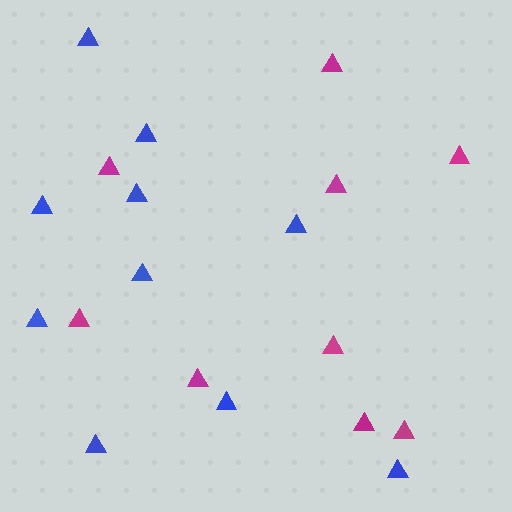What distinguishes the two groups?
There are 2 groups: one group of blue triangles (10) and one group of magenta triangles (9).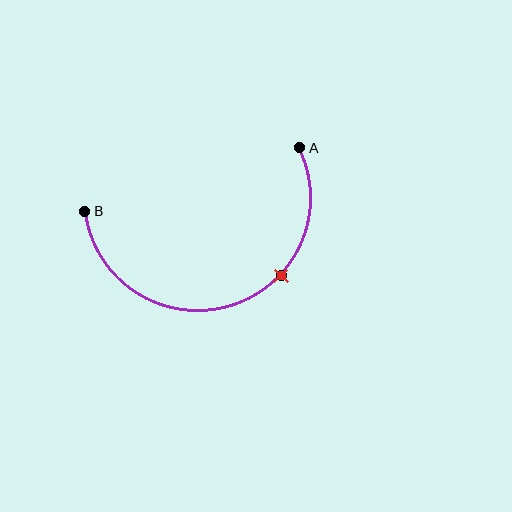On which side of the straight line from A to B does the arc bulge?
The arc bulges below the straight line connecting A and B.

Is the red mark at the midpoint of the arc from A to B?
No. The red mark lies on the arc but is closer to endpoint A. The arc midpoint would be at the point on the curve equidistant along the arc from both A and B.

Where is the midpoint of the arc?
The arc midpoint is the point on the curve farthest from the straight line joining A and B. It sits below that line.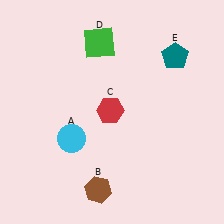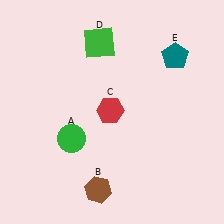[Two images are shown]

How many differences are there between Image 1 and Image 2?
There is 1 difference between the two images.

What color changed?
The circle (A) changed from cyan in Image 1 to green in Image 2.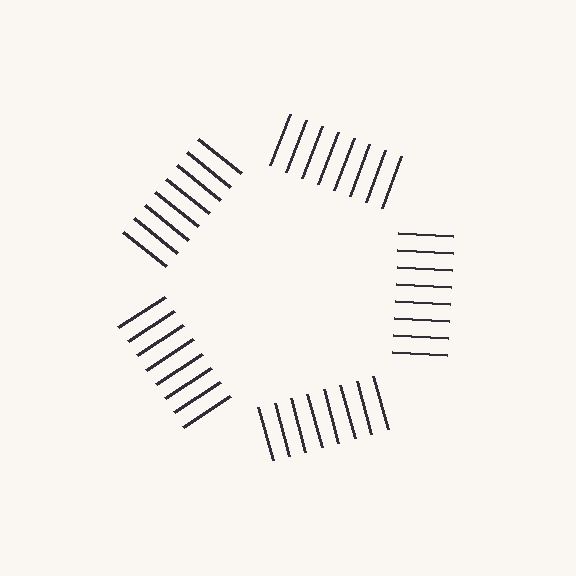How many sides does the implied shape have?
5 sides — the line-ends trace a pentagon.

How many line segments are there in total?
40 — 8 along each of the 5 edges.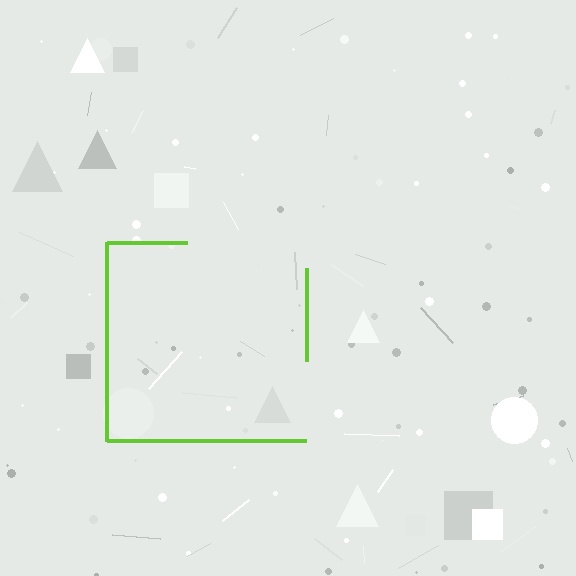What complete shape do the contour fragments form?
The contour fragments form a square.